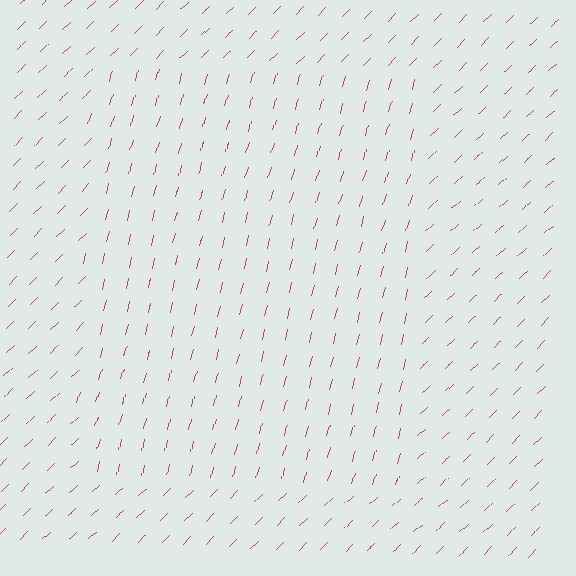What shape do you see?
I see a rectangle.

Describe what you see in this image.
The image is filled with small magenta line segments. A rectangle region in the image has lines oriented differently from the surrounding lines, creating a visible texture boundary.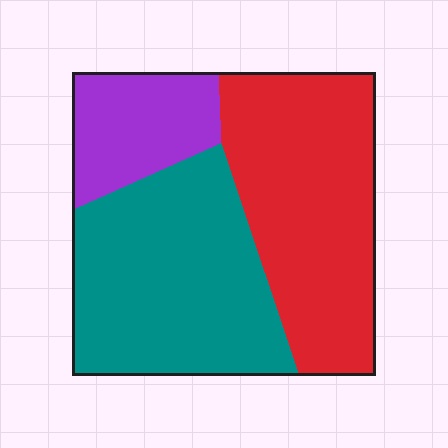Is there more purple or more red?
Red.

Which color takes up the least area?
Purple, at roughly 15%.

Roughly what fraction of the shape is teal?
Teal covers around 40% of the shape.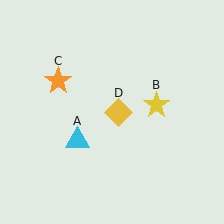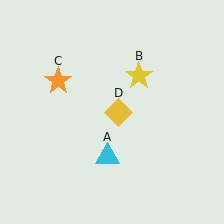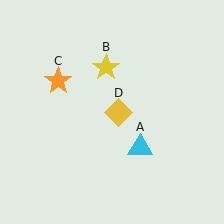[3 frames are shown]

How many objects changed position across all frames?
2 objects changed position: cyan triangle (object A), yellow star (object B).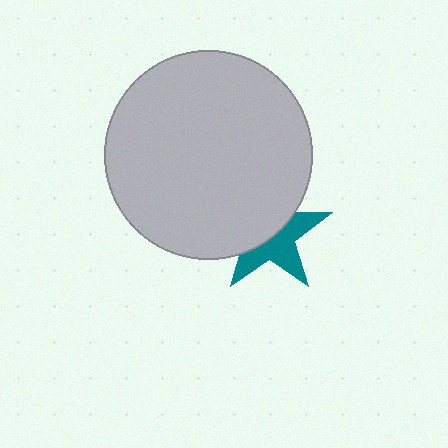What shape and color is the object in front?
The object in front is a light gray circle.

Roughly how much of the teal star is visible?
About half of it is visible (roughly 49%).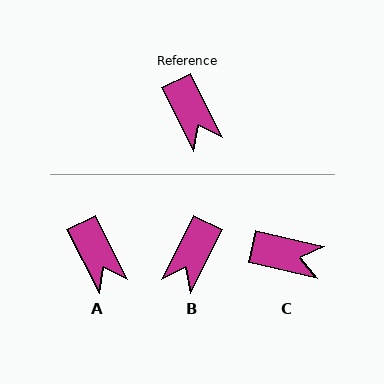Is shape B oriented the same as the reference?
No, it is off by about 53 degrees.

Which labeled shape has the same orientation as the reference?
A.